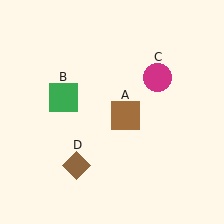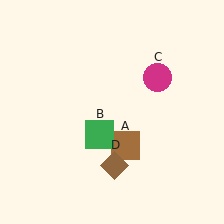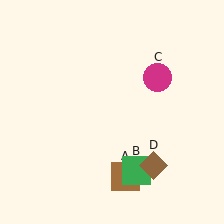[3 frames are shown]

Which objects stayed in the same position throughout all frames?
Magenta circle (object C) remained stationary.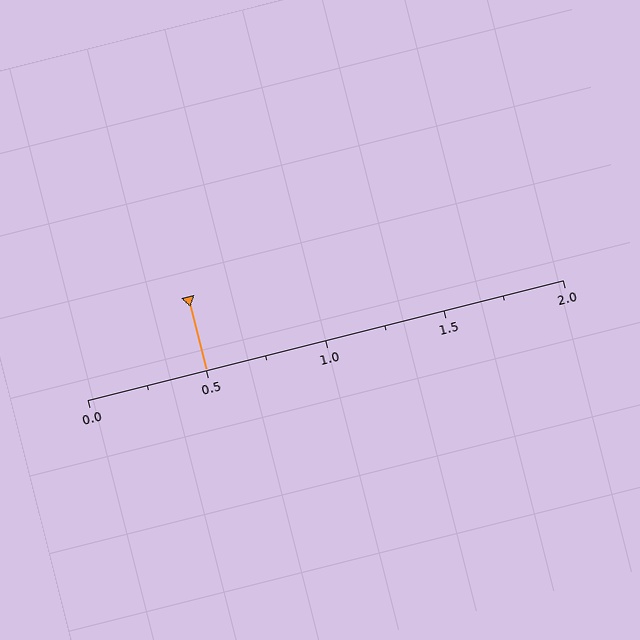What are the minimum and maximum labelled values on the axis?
The axis runs from 0.0 to 2.0.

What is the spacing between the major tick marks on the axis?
The major ticks are spaced 0.5 apart.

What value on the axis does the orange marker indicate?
The marker indicates approximately 0.5.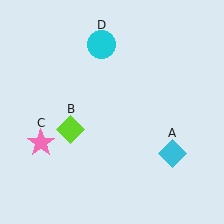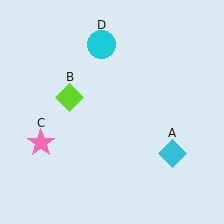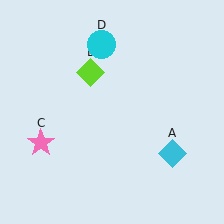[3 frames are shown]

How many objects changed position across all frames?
1 object changed position: lime diamond (object B).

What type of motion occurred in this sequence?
The lime diamond (object B) rotated clockwise around the center of the scene.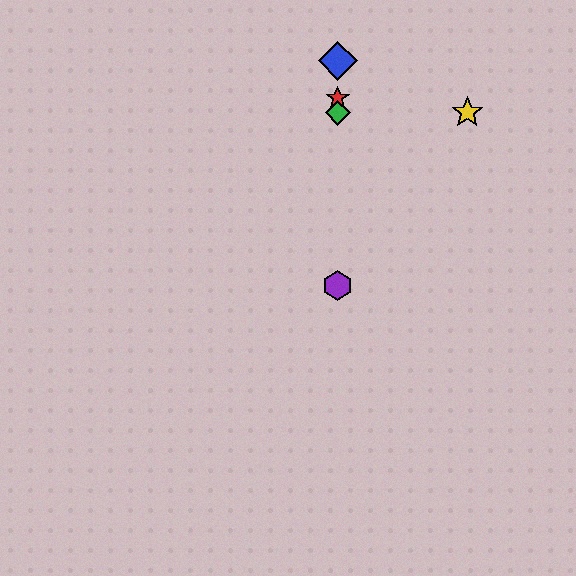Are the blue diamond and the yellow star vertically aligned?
No, the blue diamond is at x≈338 and the yellow star is at x≈468.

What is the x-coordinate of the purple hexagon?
The purple hexagon is at x≈338.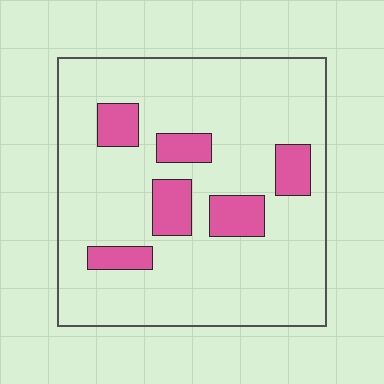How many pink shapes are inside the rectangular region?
6.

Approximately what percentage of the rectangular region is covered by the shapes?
Approximately 15%.